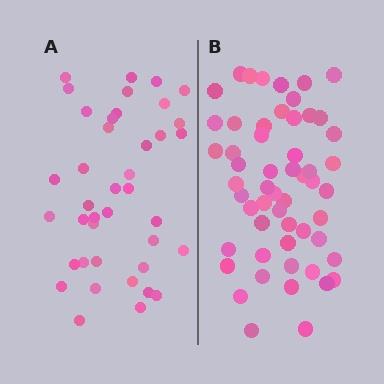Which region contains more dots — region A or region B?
Region B (the right region) has more dots.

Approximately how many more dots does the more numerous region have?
Region B has approximately 15 more dots than region A.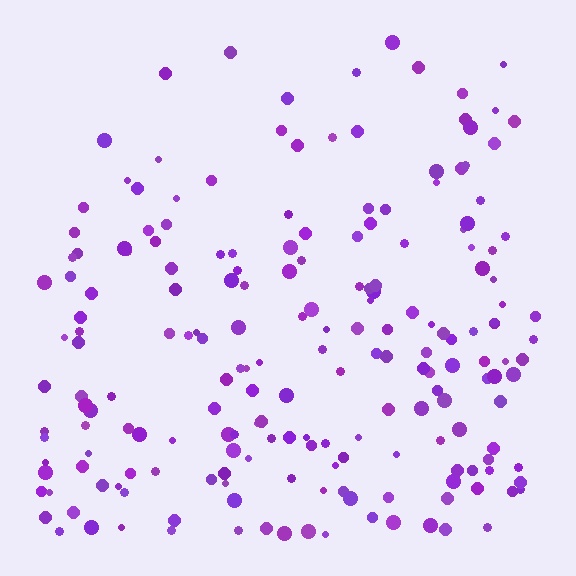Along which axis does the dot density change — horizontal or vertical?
Vertical.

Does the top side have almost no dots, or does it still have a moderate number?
Still a moderate number, just noticeably fewer than the bottom.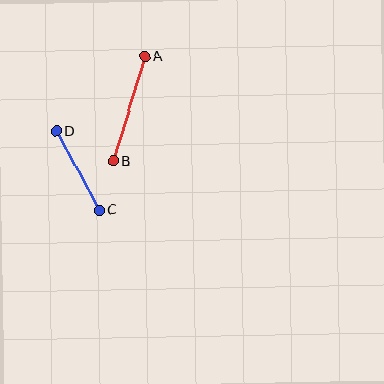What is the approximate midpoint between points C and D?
The midpoint is at approximately (78, 171) pixels.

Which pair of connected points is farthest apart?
Points A and B are farthest apart.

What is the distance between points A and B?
The distance is approximately 110 pixels.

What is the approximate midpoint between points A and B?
The midpoint is at approximately (129, 109) pixels.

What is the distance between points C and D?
The distance is approximately 90 pixels.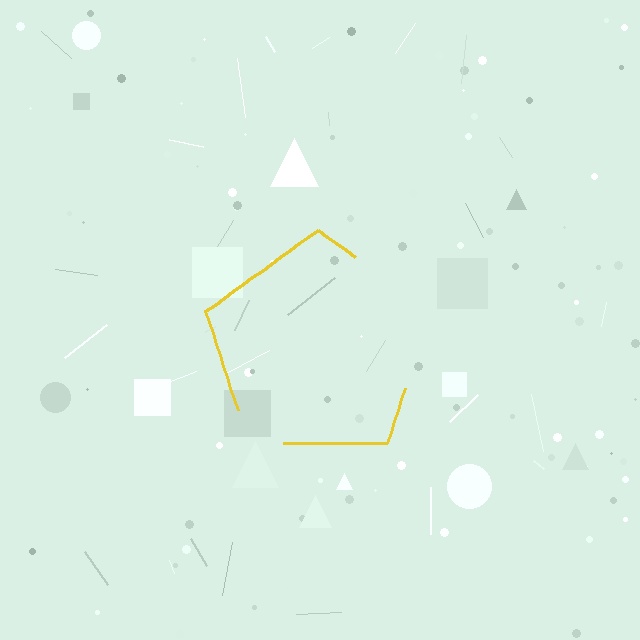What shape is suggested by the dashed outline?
The dashed outline suggests a pentagon.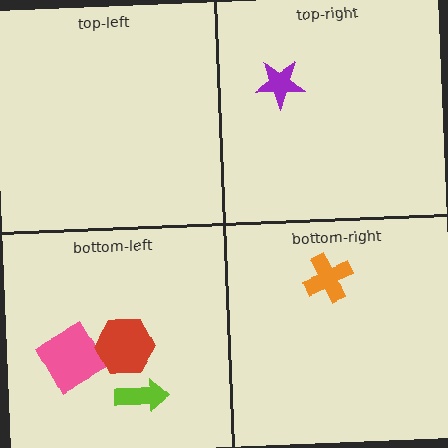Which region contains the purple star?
The top-right region.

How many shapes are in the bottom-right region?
1.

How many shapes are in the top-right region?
1.